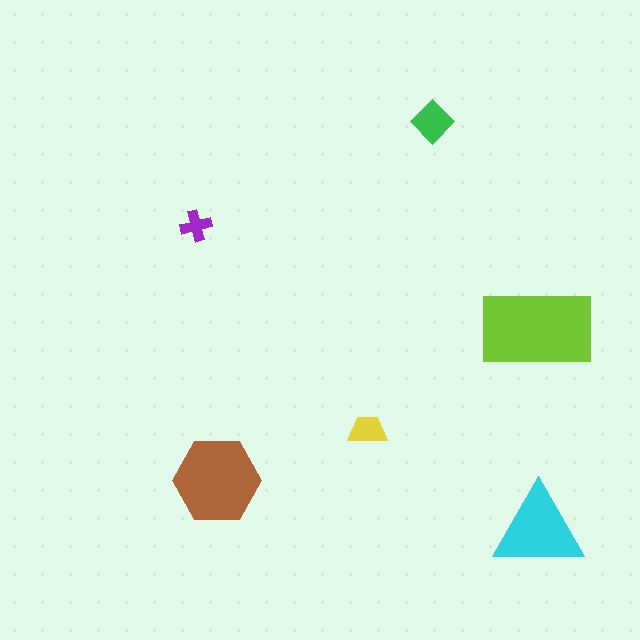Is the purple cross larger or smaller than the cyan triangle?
Smaller.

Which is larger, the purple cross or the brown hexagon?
The brown hexagon.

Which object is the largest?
The lime rectangle.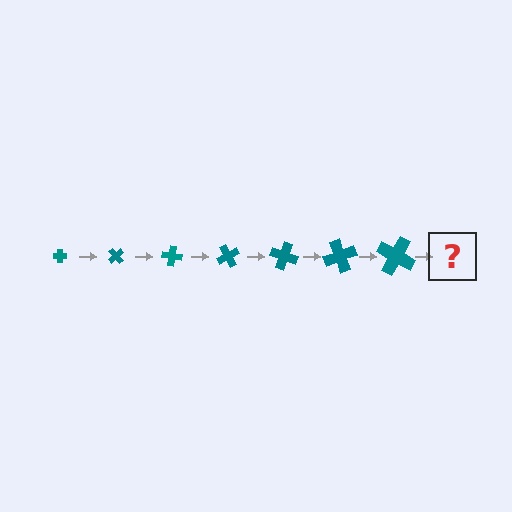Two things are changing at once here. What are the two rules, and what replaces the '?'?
The two rules are that the cross grows larger each step and it rotates 50 degrees each step. The '?' should be a cross, larger than the previous one and rotated 350 degrees from the start.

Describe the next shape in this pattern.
It should be a cross, larger than the previous one and rotated 350 degrees from the start.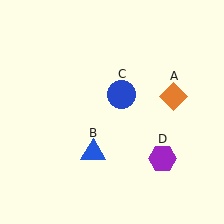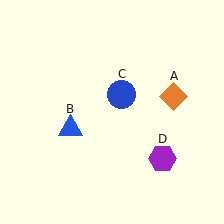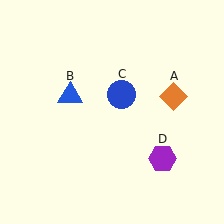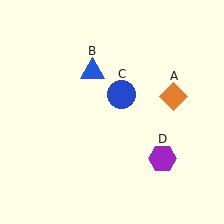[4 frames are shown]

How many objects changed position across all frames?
1 object changed position: blue triangle (object B).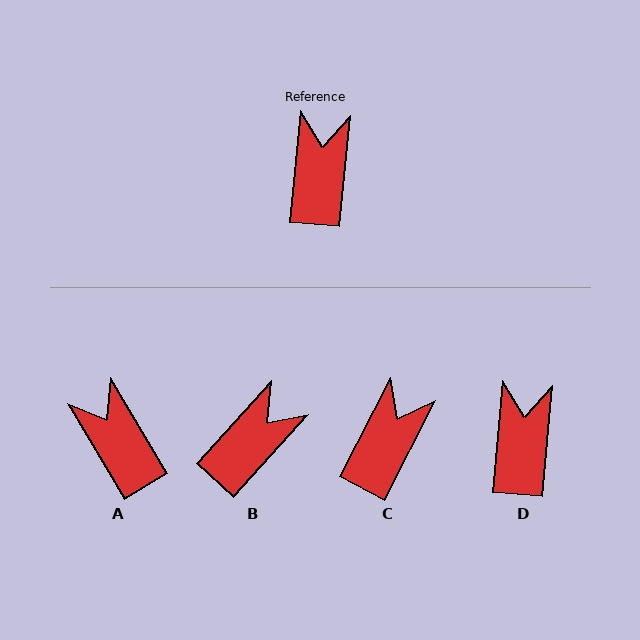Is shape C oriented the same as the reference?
No, it is off by about 22 degrees.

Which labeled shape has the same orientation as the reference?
D.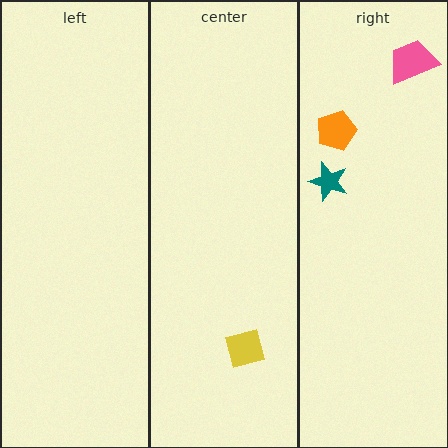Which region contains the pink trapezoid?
The right region.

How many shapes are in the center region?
1.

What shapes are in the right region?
The orange pentagon, the teal star, the pink trapezoid.